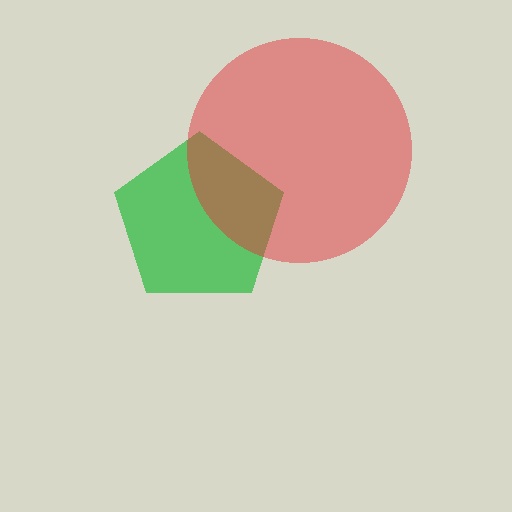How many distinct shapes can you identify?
There are 2 distinct shapes: a green pentagon, a red circle.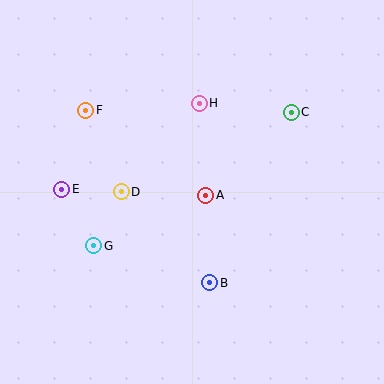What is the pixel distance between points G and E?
The distance between G and E is 64 pixels.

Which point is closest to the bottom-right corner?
Point B is closest to the bottom-right corner.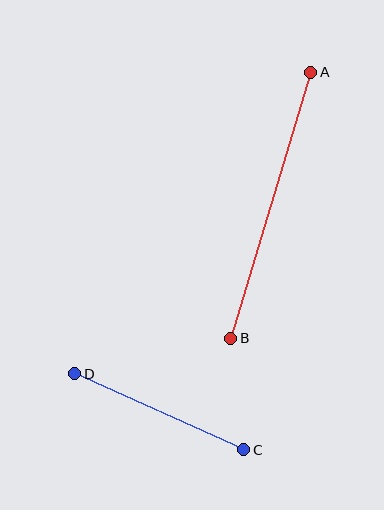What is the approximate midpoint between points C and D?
The midpoint is at approximately (159, 412) pixels.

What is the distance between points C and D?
The distance is approximately 185 pixels.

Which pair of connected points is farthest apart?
Points A and B are farthest apart.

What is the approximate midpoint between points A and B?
The midpoint is at approximately (271, 205) pixels.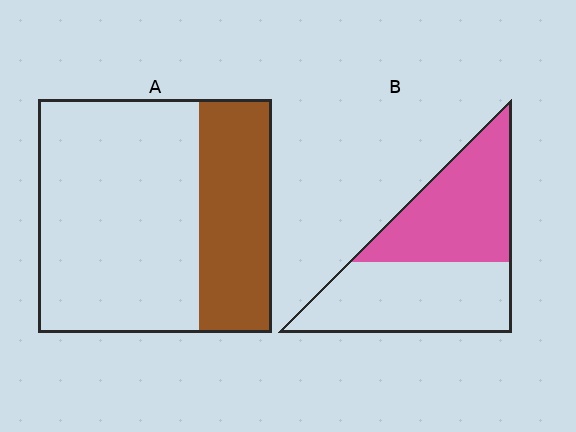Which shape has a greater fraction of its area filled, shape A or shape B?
Shape B.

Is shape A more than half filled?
No.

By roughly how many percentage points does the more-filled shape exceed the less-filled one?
By roughly 15 percentage points (B over A).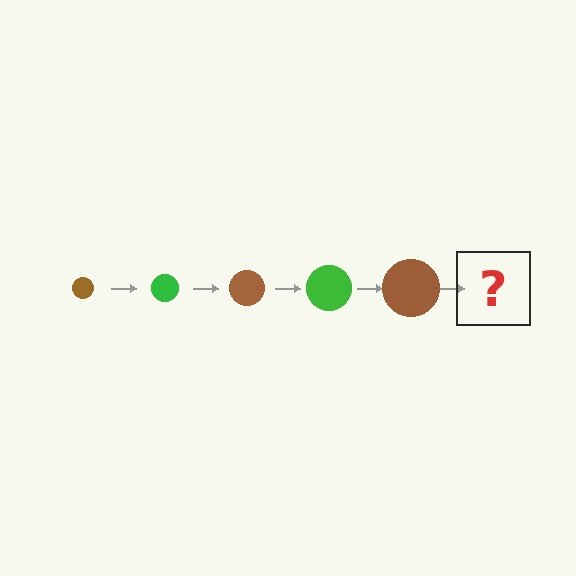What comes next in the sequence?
The next element should be a green circle, larger than the previous one.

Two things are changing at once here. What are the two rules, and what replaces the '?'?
The two rules are that the circle grows larger each step and the color cycles through brown and green. The '?' should be a green circle, larger than the previous one.